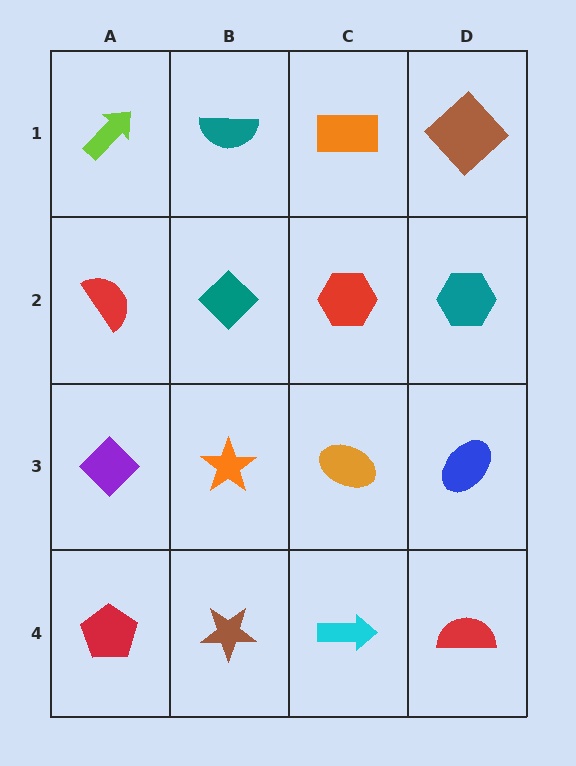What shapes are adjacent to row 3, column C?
A red hexagon (row 2, column C), a cyan arrow (row 4, column C), an orange star (row 3, column B), a blue ellipse (row 3, column D).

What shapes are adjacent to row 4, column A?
A purple diamond (row 3, column A), a brown star (row 4, column B).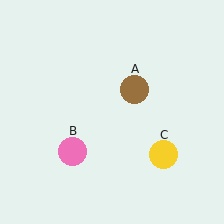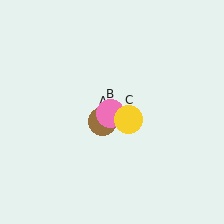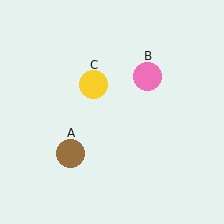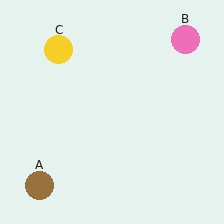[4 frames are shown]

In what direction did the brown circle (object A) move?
The brown circle (object A) moved down and to the left.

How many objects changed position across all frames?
3 objects changed position: brown circle (object A), pink circle (object B), yellow circle (object C).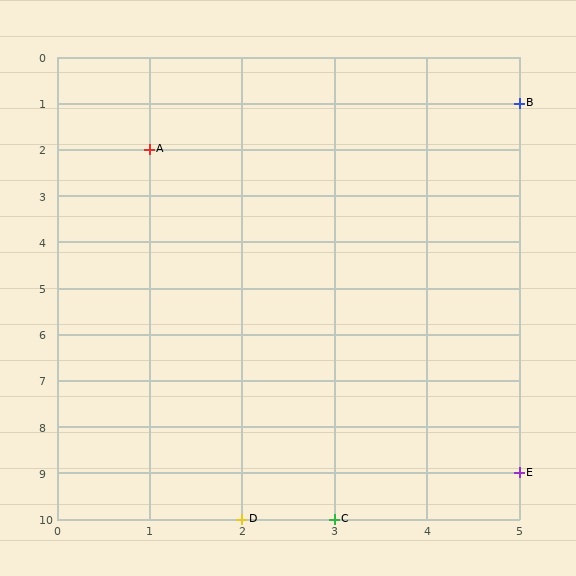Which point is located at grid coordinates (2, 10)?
Point D is at (2, 10).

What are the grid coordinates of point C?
Point C is at grid coordinates (3, 10).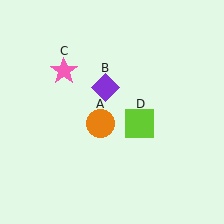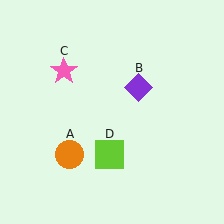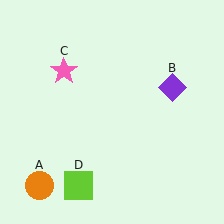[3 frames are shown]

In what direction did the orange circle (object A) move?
The orange circle (object A) moved down and to the left.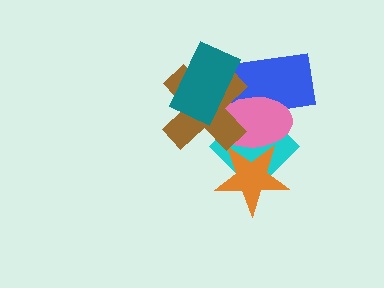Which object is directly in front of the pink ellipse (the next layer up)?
The orange star is directly in front of the pink ellipse.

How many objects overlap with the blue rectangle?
4 objects overlap with the blue rectangle.